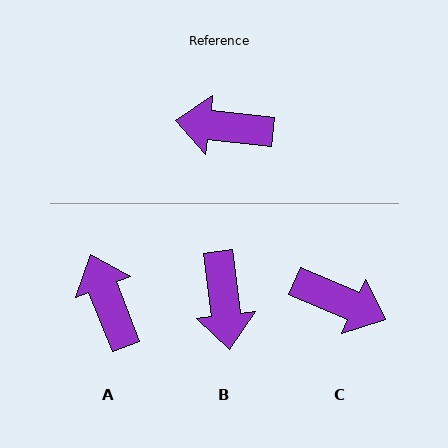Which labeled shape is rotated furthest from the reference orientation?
C, about 163 degrees away.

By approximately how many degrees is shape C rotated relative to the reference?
Approximately 163 degrees counter-clockwise.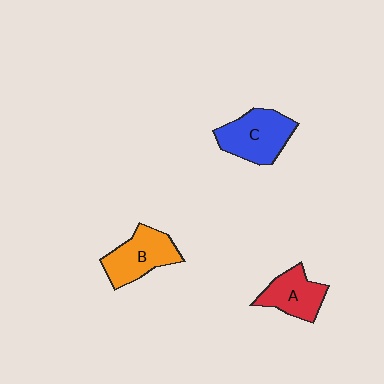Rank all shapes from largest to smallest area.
From largest to smallest: C (blue), B (orange), A (red).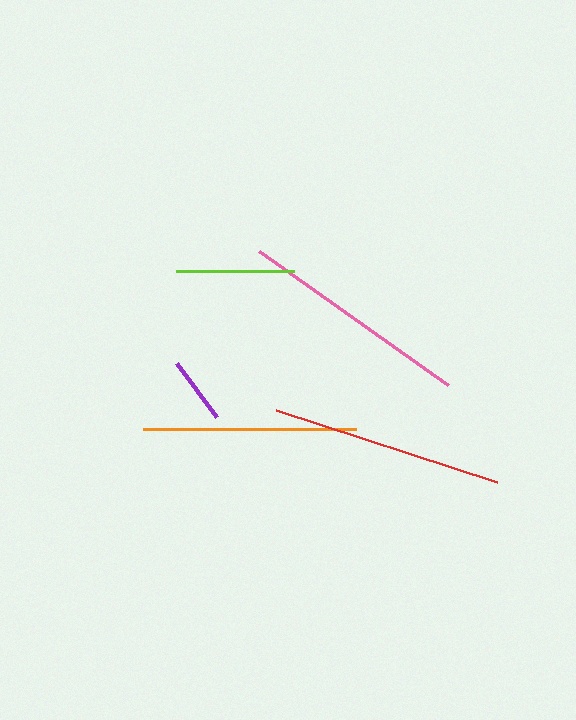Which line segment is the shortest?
The purple line is the shortest at approximately 67 pixels.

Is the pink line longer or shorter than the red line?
The pink line is longer than the red line.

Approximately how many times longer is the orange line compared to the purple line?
The orange line is approximately 3.2 times the length of the purple line.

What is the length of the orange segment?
The orange segment is approximately 213 pixels long.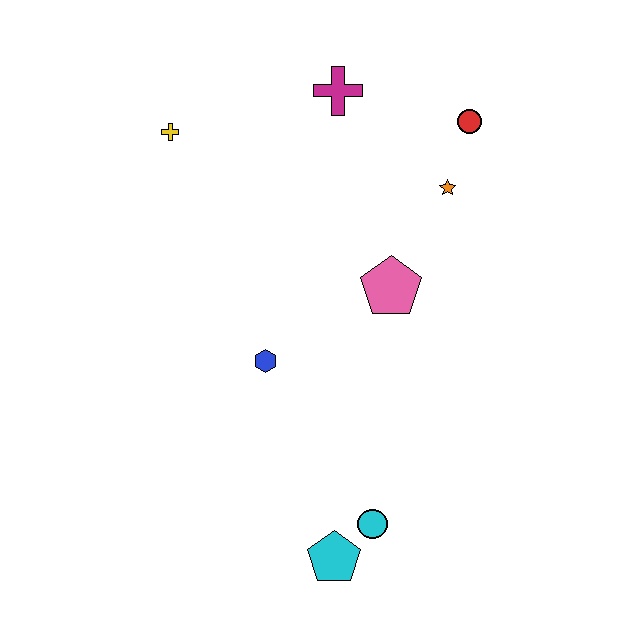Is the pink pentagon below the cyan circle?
No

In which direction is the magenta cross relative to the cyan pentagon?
The magenta cross is above the cyan pentagon.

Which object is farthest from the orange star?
The cyan pentagon is farthest from the orange star.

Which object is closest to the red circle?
The orange star is closest to the red circle.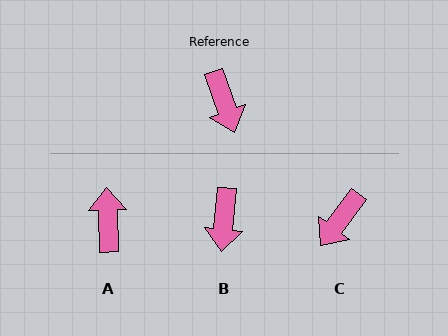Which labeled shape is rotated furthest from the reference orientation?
A, about 162 degrees away.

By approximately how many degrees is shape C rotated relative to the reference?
Approximately 56 degrees clockwise.